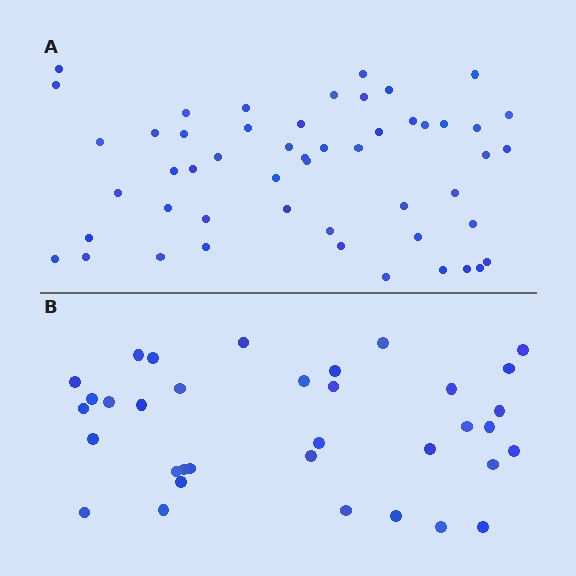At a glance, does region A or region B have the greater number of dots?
Region A (the top region) has more dots.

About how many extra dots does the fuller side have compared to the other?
Region A has approximately 15 more dots than region B.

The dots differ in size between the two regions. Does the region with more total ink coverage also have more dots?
No. Region B has more total ink coverage because its dots are larger, but region A actually contains more individual dots. Total area can be misleading — the number of items is what matters here.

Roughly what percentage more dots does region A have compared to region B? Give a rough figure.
About 45% more.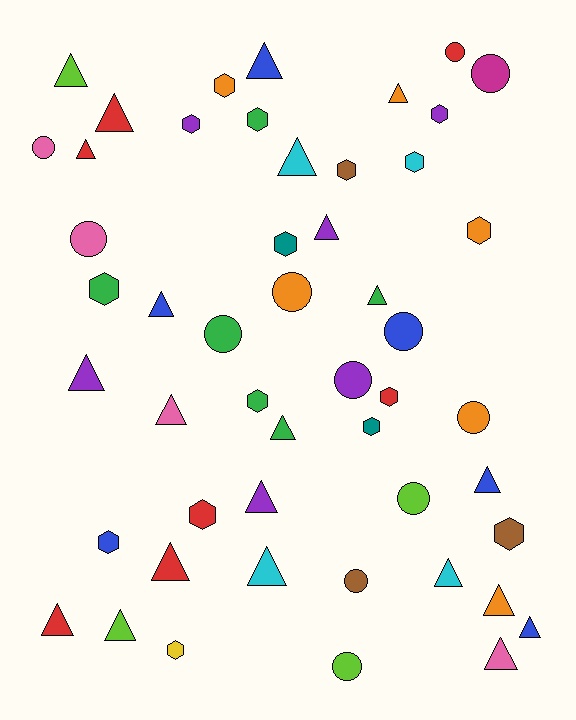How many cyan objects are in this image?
There are 4 cyan objects.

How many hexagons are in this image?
There are 16 hexagons.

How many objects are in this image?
There are 50 objects.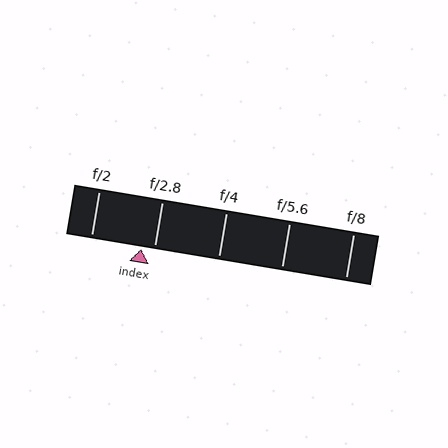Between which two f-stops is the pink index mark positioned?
The index mark is between f/2 and f/2.8.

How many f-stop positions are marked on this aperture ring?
There are 5 f-stop positions marked.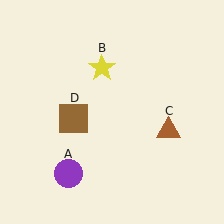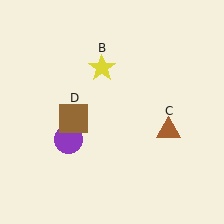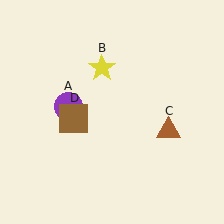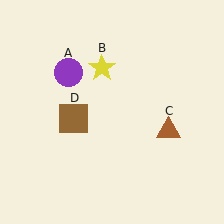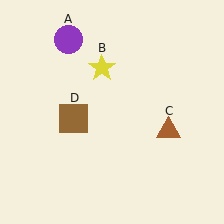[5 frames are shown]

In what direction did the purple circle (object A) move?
The purple circle (object A) moved up.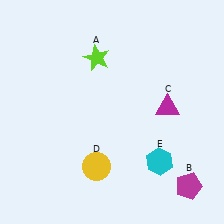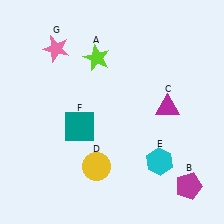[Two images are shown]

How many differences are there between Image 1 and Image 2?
There are 2 differences between the two images.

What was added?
A teal square (F), a pink star (G) were added in Image 2.